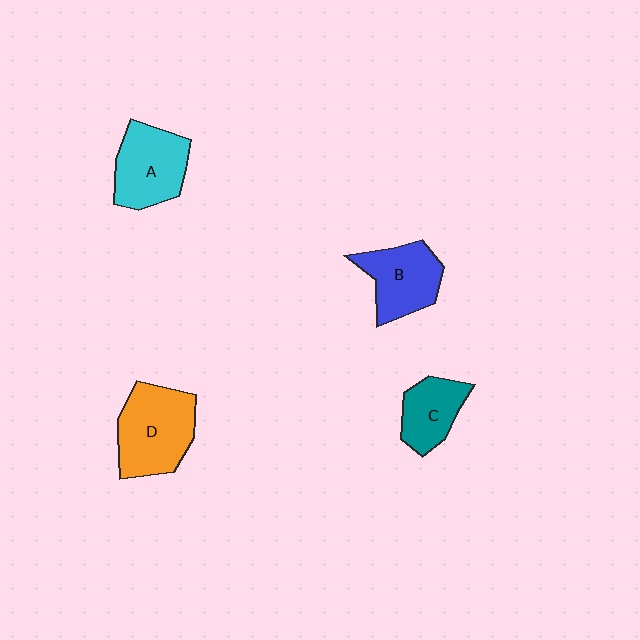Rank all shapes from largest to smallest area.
From largest to smallest: D (orange), A (cyan), B (blue), C (teal).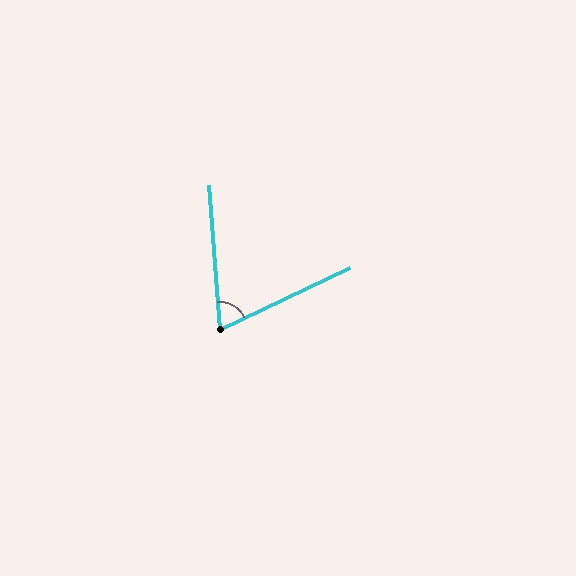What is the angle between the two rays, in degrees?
Approximately 69 degrees.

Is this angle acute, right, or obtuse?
It is acute.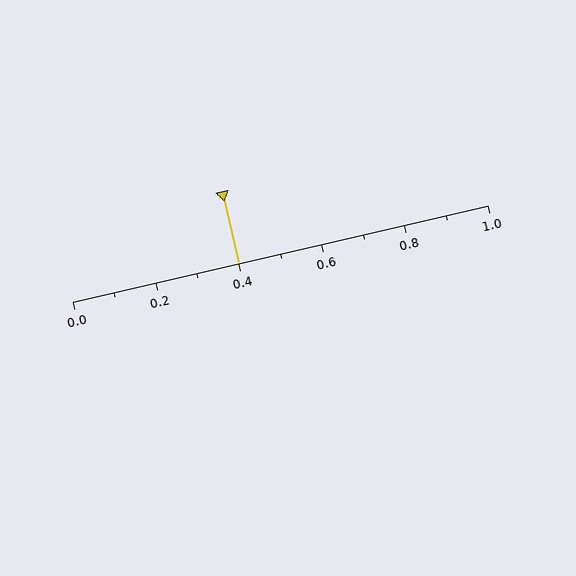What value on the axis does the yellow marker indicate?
The marker indicates approximately 0.4.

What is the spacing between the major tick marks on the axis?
The major ticks are spaced 0.2 apart.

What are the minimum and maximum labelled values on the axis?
The axis runs from 0.0 to 1.0.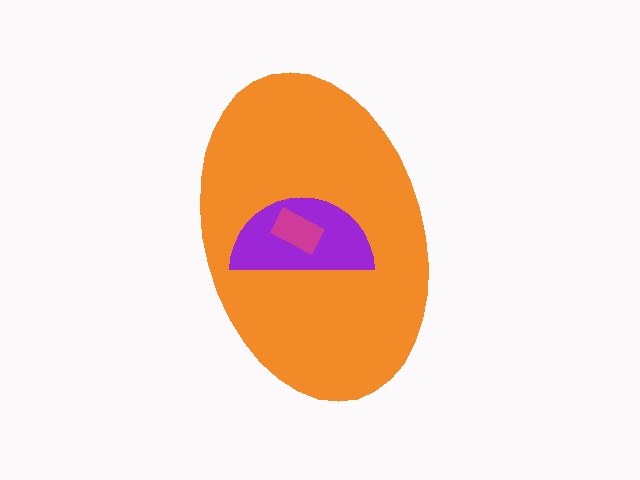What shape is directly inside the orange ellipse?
The purple semicircle.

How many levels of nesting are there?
3.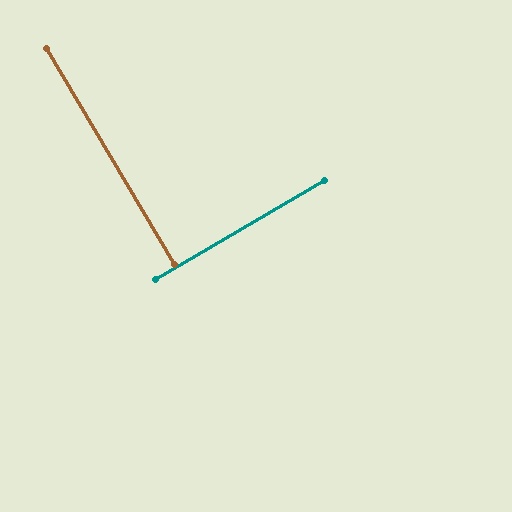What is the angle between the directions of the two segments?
Approximately 90 degrees.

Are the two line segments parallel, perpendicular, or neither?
Perpendicular — they meet at approximately 90°.